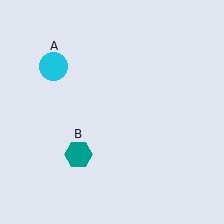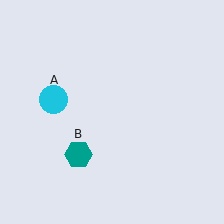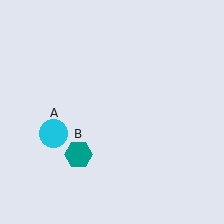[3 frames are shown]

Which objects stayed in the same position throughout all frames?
Teal hexagon (object B) remained stationary.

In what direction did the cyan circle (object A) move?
The cyan circle (object A) moved down.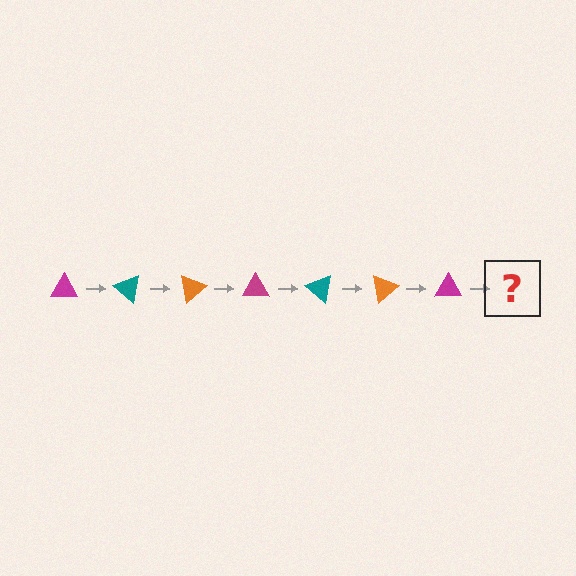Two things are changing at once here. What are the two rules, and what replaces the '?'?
The two rules are that it rotates 40 degrees each step and the color cycles through magenta, teal, and orange. The '?' should be a teal triangle, rotated 280 degrees from the start.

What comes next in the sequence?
The next element should be a teal triangle, rotated 280 degrees from the start.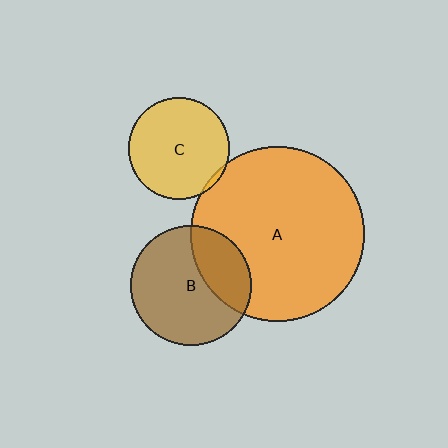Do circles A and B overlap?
Yes.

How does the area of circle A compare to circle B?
Approximately 2.1 times.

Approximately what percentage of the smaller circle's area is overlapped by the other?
Approximately 30%.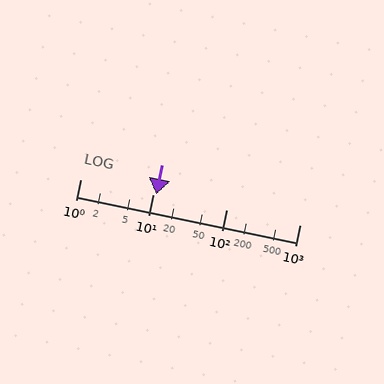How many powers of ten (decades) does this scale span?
The scale spans 3 decades, from 1 to 1000.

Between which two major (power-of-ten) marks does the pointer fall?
The pointer is between 10 and 100.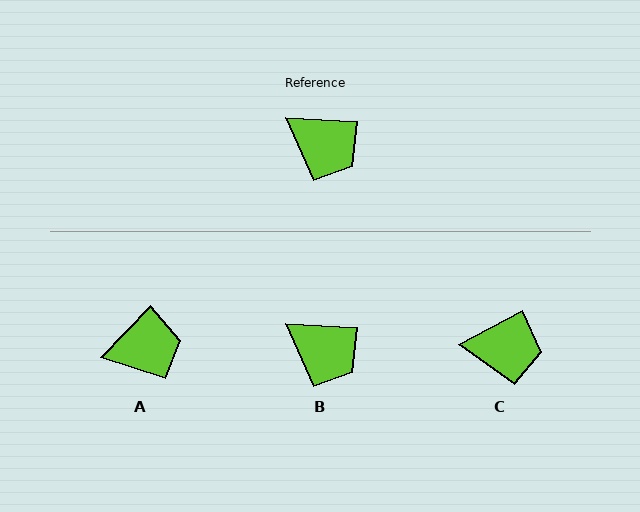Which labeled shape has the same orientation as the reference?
B.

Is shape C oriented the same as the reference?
No, it is off by about 31 degrees.